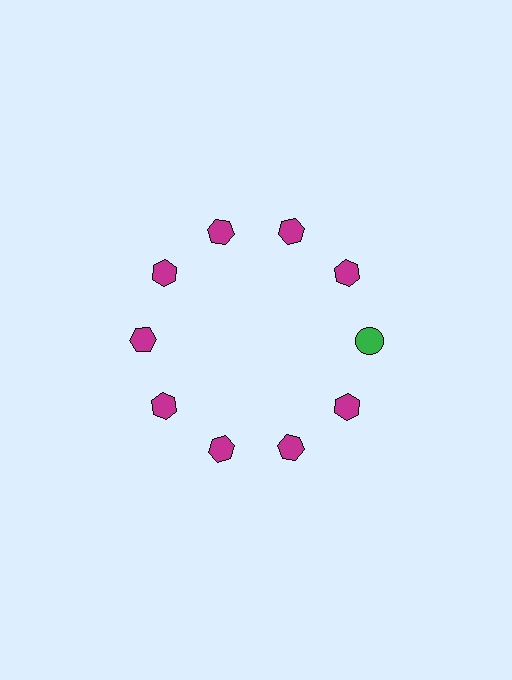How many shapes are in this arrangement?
There are 10 shapes arranged in a ring pattern.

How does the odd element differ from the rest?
It differs in both color (green instead of magenta) and shape (circle instead of hexagon).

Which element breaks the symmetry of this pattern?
The green circle at roughly the 3 o'clock position breaks the symmetry. All other shapes are magenta hexagons.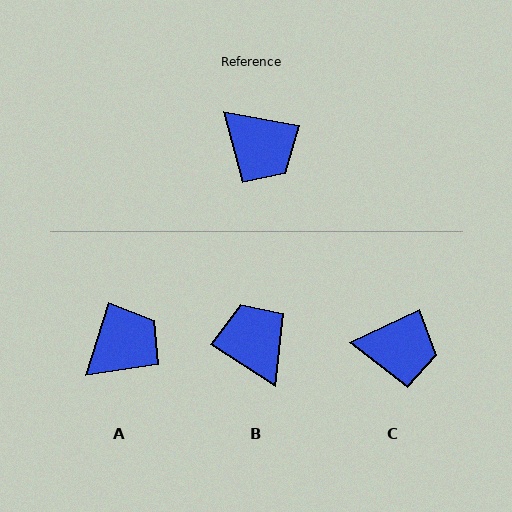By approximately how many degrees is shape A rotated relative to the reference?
Approximately 84 degrees counter-clockwise.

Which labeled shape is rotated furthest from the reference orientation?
B, about 158 degrees away.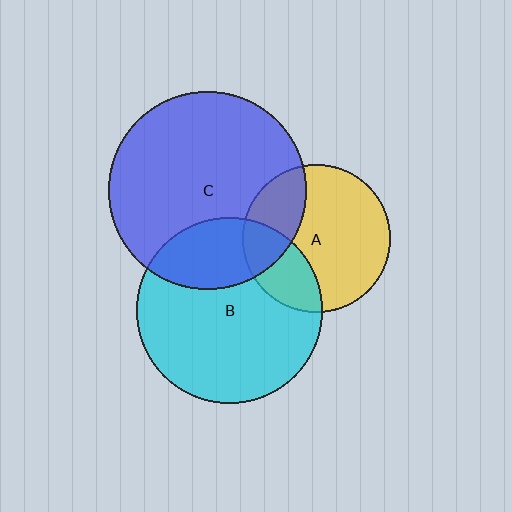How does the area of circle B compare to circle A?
Approximately 1.6 times.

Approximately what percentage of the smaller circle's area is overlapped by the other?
Approximately 25%.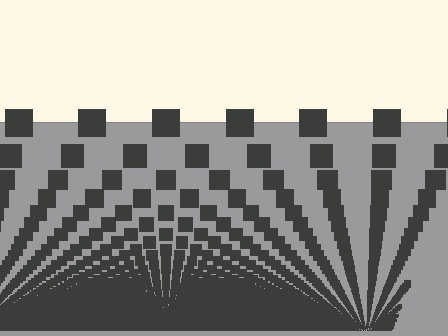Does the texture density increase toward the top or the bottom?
Density increases toward the bottom.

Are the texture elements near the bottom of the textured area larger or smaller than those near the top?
Smaller. The gradient is inverted — elements near the bottom are smaller and denser.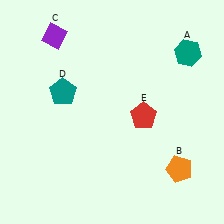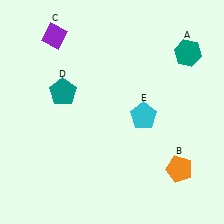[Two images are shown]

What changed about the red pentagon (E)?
In Image 1, E is red. In Image 2, it changed to cyan.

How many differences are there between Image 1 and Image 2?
There is 1 difference between the two images.